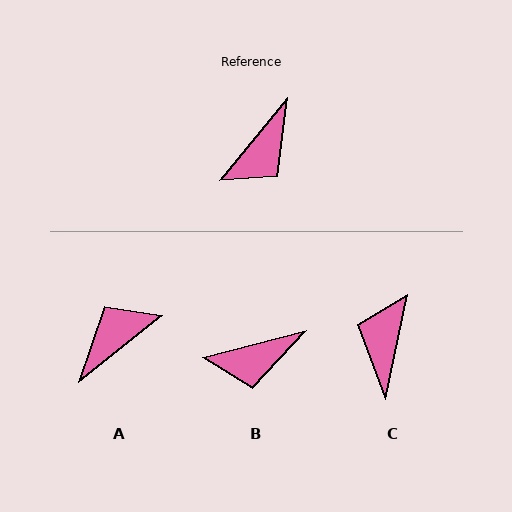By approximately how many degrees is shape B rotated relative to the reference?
Approximately 36 degrees clockwise.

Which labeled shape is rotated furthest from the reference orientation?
A, about 168 degrees away.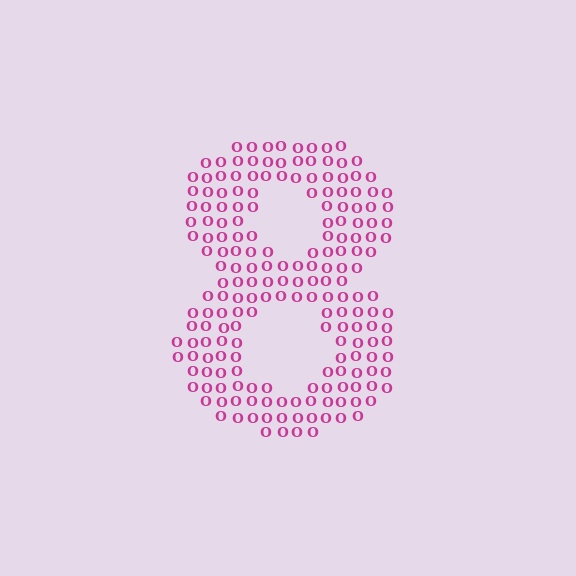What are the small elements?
The small elements are letter O's.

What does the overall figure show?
The overall figure shows the digit 8.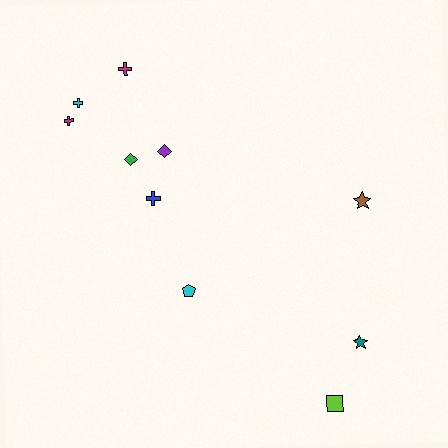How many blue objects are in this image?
There is 1 blue object.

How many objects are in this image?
There are 10 objects.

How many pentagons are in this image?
There is 1 pentagon.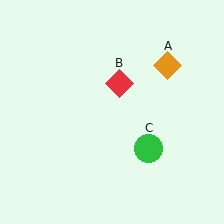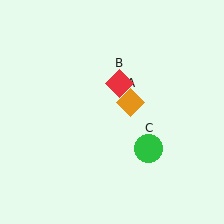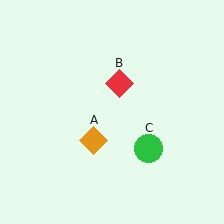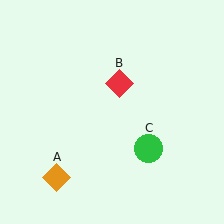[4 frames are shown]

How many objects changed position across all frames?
1 object changed position: orange diamond (object A).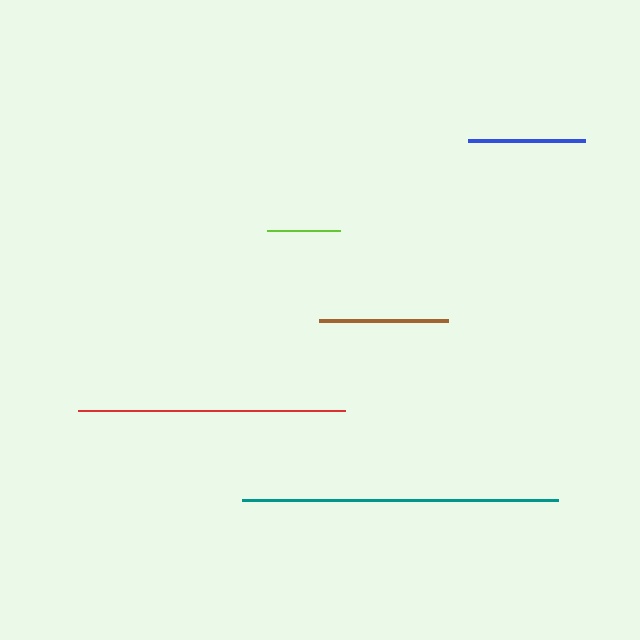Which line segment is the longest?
The teal line is the longest at approximately 316 pixels.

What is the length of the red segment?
The red segment is approximately 267 pixels long.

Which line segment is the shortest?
The lime line is the shortest at approximately 73 pixels.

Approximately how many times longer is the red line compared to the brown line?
The red line is approximately 2.1 times the length of the brown line.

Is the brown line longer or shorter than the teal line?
The teal line is longer than the brown line.